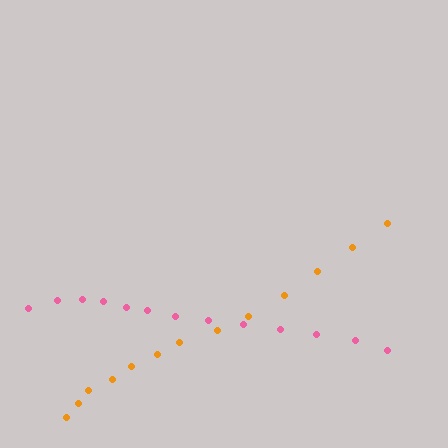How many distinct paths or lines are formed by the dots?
There are 2 distinct paths.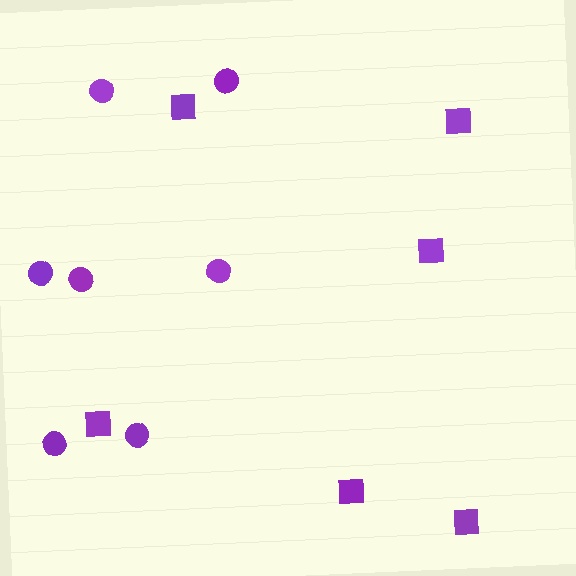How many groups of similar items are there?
There are 2 groups: one group of squares (6) and one group of circles (7).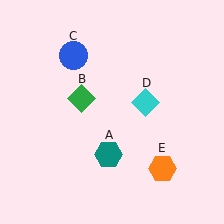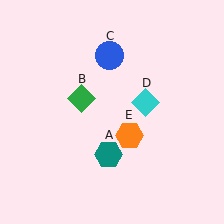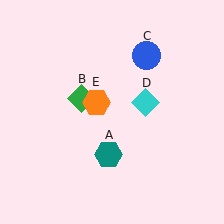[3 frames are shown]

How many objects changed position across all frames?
2 objects changed position: blue circle (object C), orange hexagon (object E).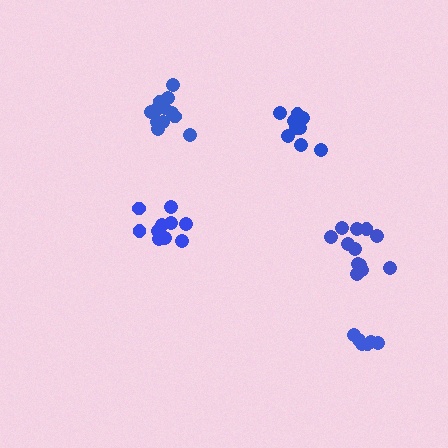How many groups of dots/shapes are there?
There are 5 groups.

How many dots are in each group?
Group 1: 12 dots, Group 2: 12 dots, Group 3: 6 dots, Group 4: 9 dots, Group 5: 10 dots (49 total).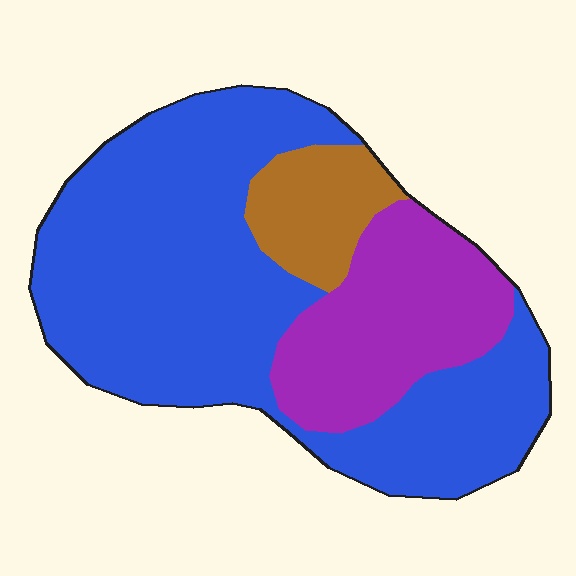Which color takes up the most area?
Blue, at roughly 65%.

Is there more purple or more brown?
Purple.